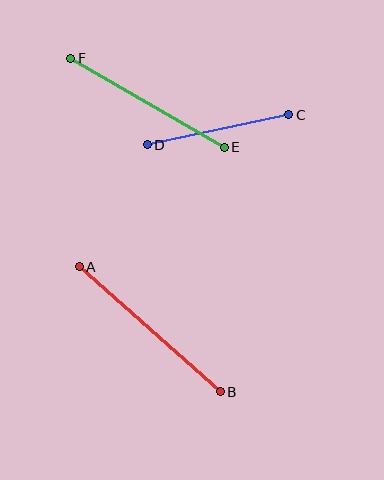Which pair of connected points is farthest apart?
Points A and B are farthest apart.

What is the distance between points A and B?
The distance is approximately 188 pixels.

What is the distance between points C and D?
The distance is approximately 144 pixels.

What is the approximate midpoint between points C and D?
The midpoint is at approximately (218, 130) pixels.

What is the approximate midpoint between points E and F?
The midpoint is at approximately (148, 103) pixels.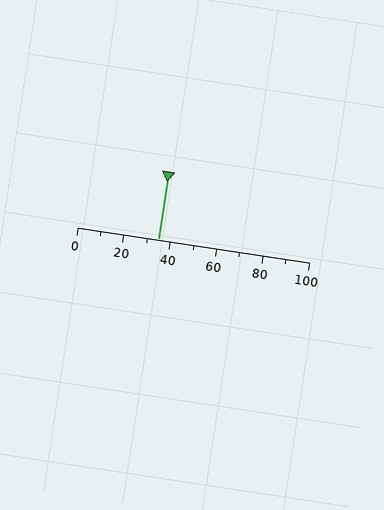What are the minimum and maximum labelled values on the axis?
The axis runs from 0 to 100.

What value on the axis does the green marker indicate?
The marker indicates approximately 35.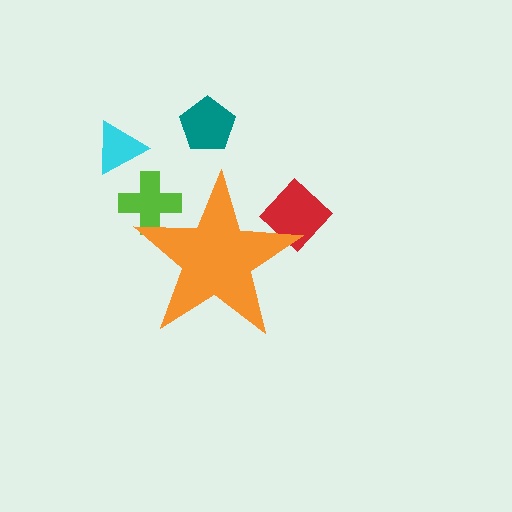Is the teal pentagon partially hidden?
No, the teal pentagon is fully visible.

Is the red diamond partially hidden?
Yes, the red diamond is partially hidden behind the orange star.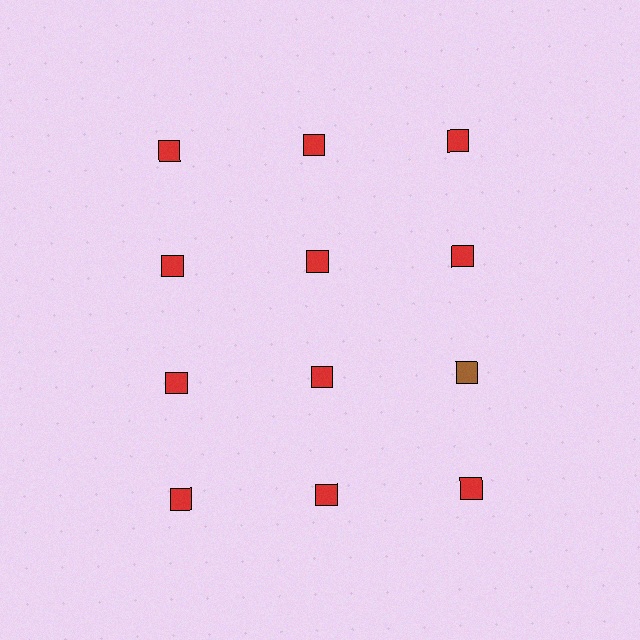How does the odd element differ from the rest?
It has a different color: brown instead of red.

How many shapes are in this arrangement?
There are 12 shapes arranged in a grid pattern.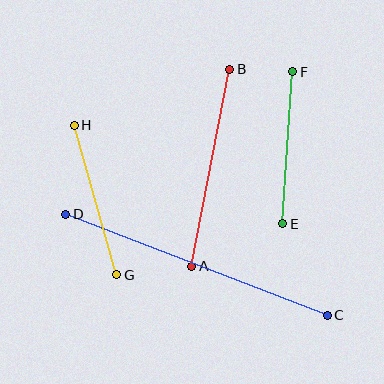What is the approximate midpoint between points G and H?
The midpoint is at approximately (96, 200) pixels.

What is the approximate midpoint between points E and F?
The midpoint is at approximately (288, 148) pixels.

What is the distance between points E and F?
The distance is approximately 153 pixels.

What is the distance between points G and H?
The distance is approximately 156 pixels.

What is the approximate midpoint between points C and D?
The midpoint is at approximately (196, 265) pixels.